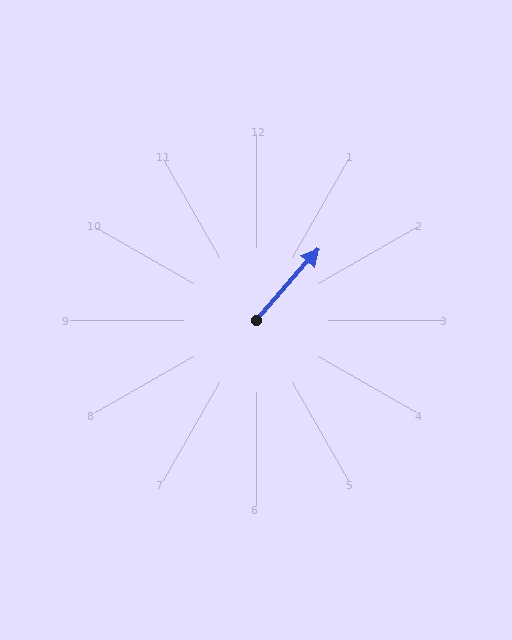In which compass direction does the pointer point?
Northeast.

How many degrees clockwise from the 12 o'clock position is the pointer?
Approximately 41 degrees.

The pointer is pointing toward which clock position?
Roughly 1 o'clock.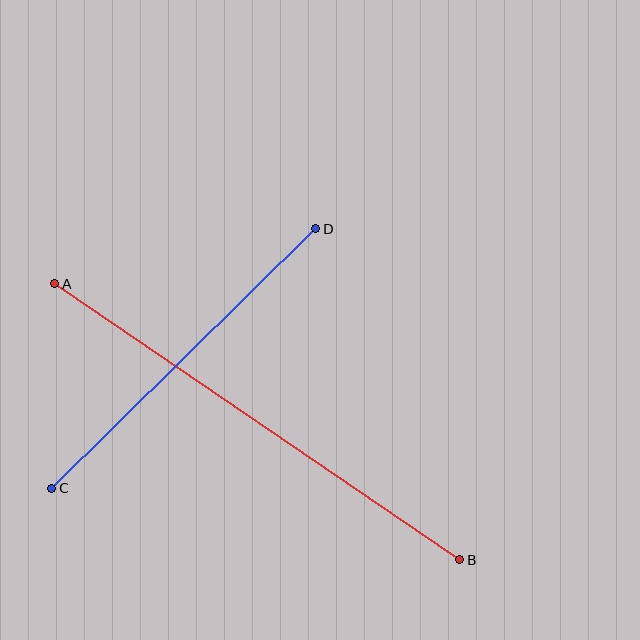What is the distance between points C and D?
The distance is approximately 370 pixels.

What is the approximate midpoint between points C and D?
The midpoint is at approximately (184, 359) pixels.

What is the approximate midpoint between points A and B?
The midpoint is at approximately (257, 422) pixels.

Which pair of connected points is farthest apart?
Points A and B are farthest apart.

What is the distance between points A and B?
The distance is approximately 490 pixels.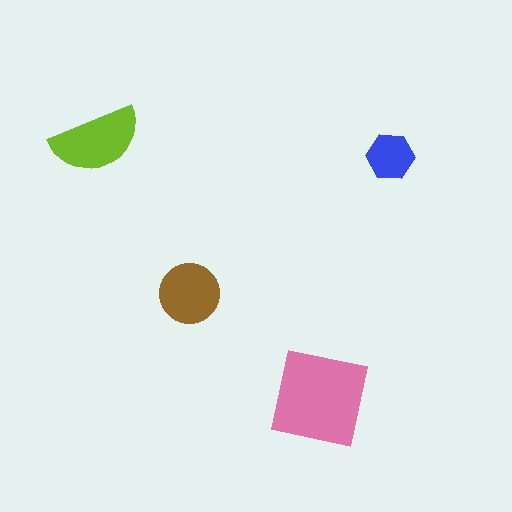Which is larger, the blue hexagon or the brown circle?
The brown circle.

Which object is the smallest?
The blue hexagon.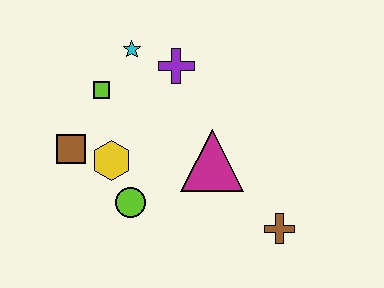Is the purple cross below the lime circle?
No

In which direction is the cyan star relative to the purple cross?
The cyan star is to the left of the purple cross.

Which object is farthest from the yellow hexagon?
The brown cross is farthest from the yellow hexagon.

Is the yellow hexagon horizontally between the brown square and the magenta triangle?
Yes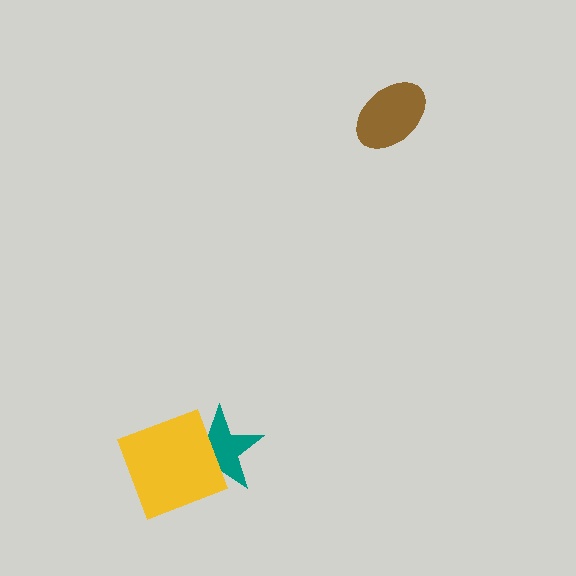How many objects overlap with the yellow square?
1 object overlaps with the yellow square.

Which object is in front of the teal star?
The yellow square is in front of the teal star.